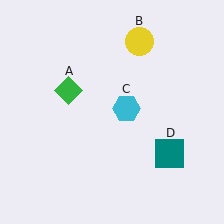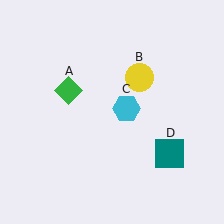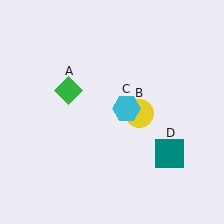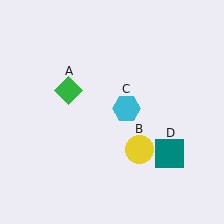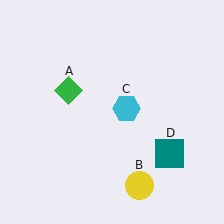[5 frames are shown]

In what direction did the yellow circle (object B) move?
The yellow circle (object B) moved down.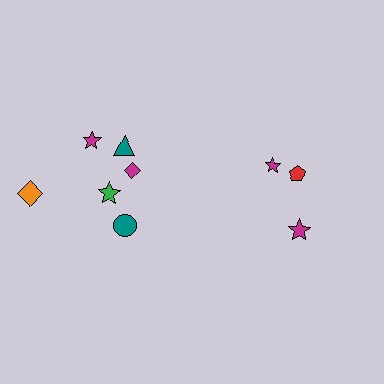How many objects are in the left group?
There are 6 objects.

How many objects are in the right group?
There are 3 objects.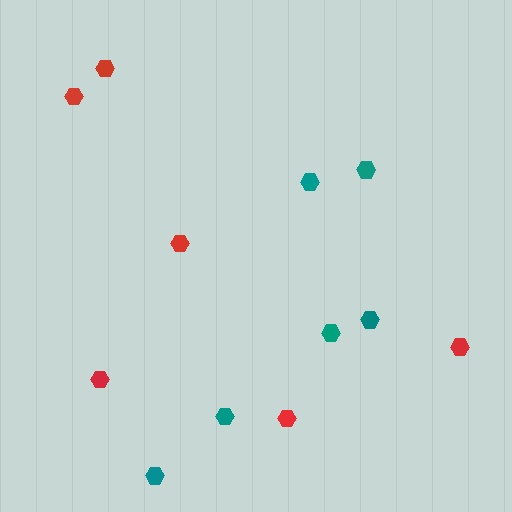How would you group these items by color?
There are 2 groups: one group of red hexagons (6) and one group of teal hexagons (6).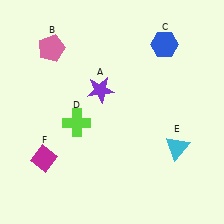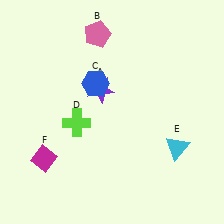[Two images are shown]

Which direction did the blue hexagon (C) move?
The blue hexagon (C) moved left.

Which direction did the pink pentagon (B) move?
The pink pentagon (B) moved right.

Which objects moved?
The objects that moved are: the pink pentagon (B), the blue hexagon (C).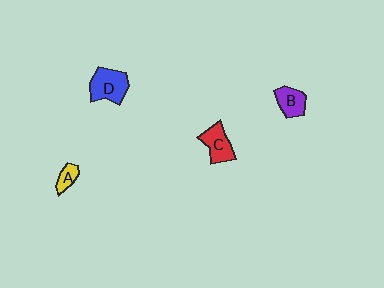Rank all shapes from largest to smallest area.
From largest to smallest: D (blue), C (red), B (purple), A (yellow).